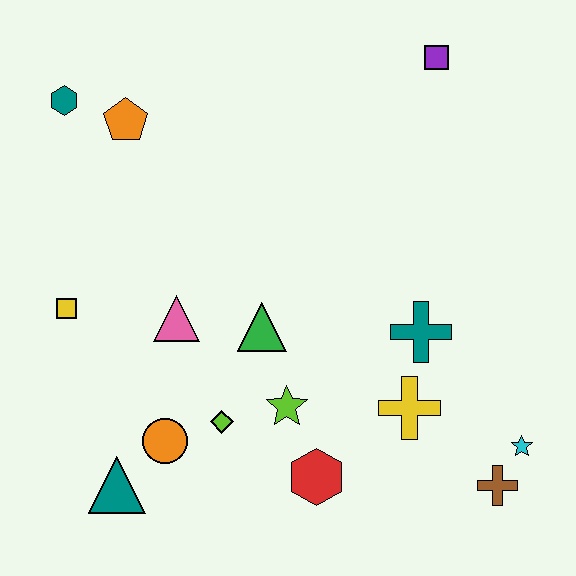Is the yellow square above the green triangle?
Yes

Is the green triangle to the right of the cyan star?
No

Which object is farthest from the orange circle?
The purple square is farthest from the orange circle.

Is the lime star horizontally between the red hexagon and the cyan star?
No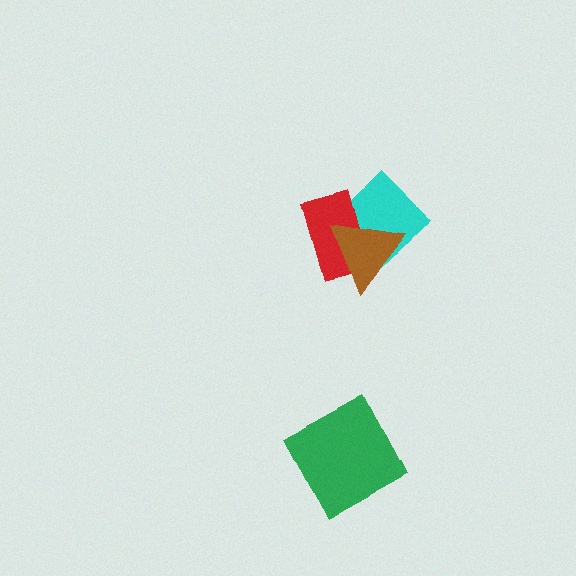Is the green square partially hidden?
No, no other shape covers it.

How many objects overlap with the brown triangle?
2 objects overlap with the brown triangle.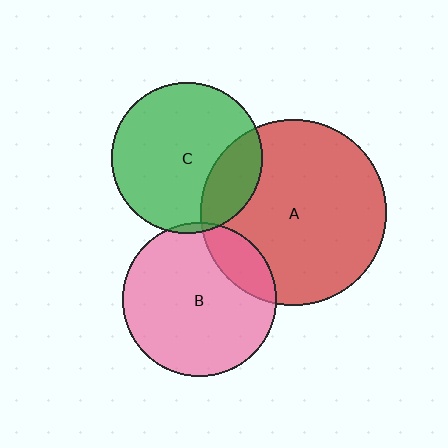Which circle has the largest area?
Circle A (red).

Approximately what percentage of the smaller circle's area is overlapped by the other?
Approximately 20%.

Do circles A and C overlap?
Yes.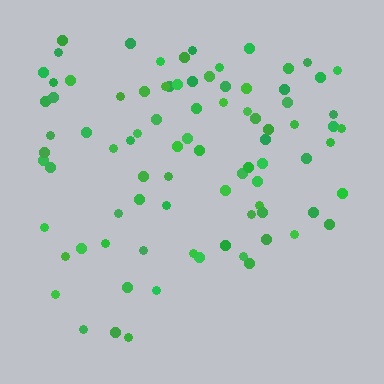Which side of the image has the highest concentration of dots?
The top.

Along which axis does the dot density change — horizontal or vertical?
Vertical.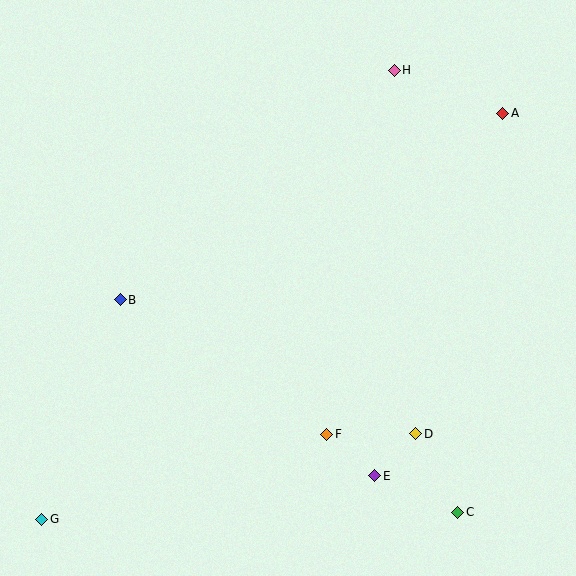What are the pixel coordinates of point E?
Point E is at (375, 476).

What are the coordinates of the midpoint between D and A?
The midpoint between D and A is at (459, 273).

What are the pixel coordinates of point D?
Point D is at (416, 434).